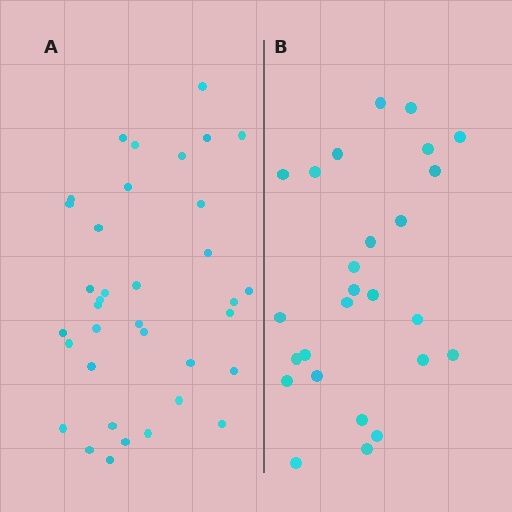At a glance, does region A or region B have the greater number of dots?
Region A (the left region) has more dots.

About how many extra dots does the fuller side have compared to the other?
Region A has roughly 10 or so more dots than region B.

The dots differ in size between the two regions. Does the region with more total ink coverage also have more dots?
No. Region B has more total ink coverage because its dots are larger, but region A actually contains more individual dots. Total area can be misleading — the number of items is what matters here.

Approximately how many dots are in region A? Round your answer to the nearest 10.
About 40 dots. (The exact count is 36, which rounds to 40.)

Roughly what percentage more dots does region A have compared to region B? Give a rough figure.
About 40% more.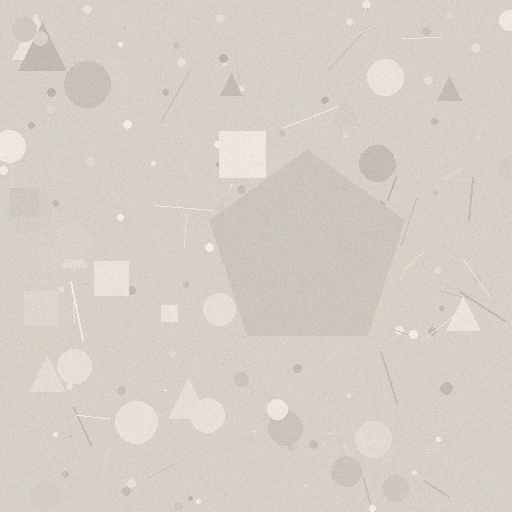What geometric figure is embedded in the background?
A pentagon is embedded in the background.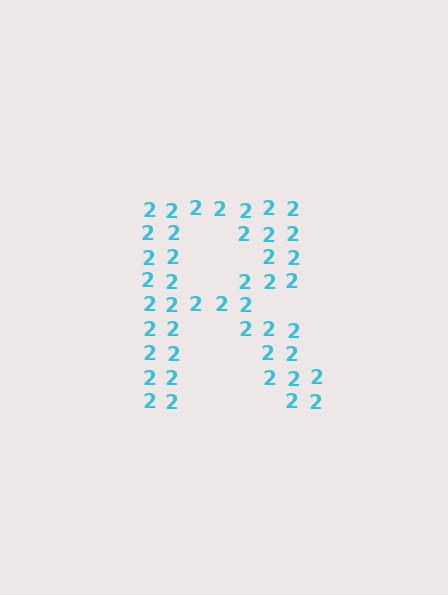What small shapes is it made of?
It is made of small digit 2's.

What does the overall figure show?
The overall figure shows the letter R.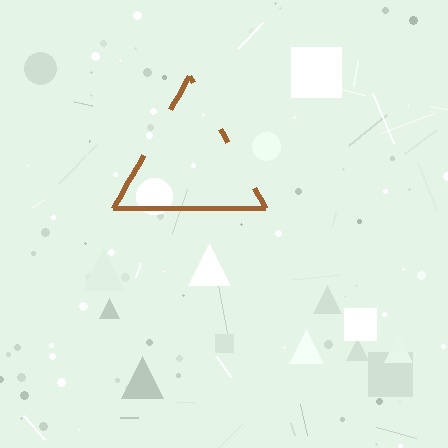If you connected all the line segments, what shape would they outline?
They would outline a triangle.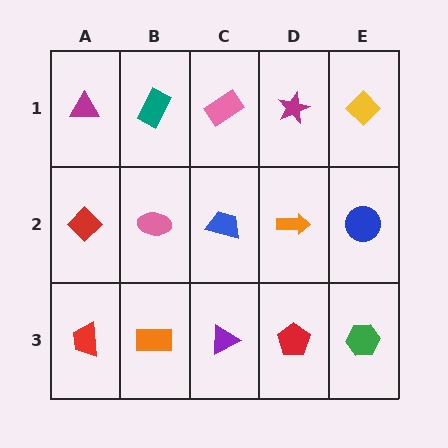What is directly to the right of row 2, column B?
A blue trapezoid.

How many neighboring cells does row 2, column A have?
3.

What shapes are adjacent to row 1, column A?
A red diamond (row 2, column A), a teal rectangle (row 1, column B).